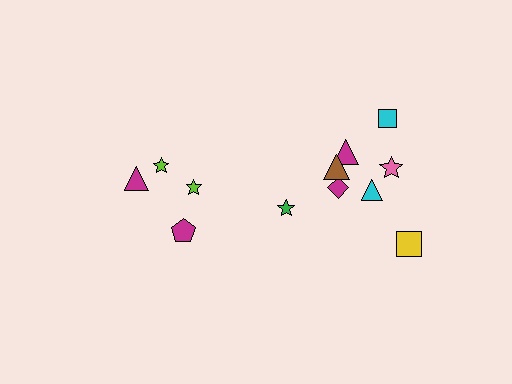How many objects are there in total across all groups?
There are 12 objects.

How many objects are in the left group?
There are 4 objects.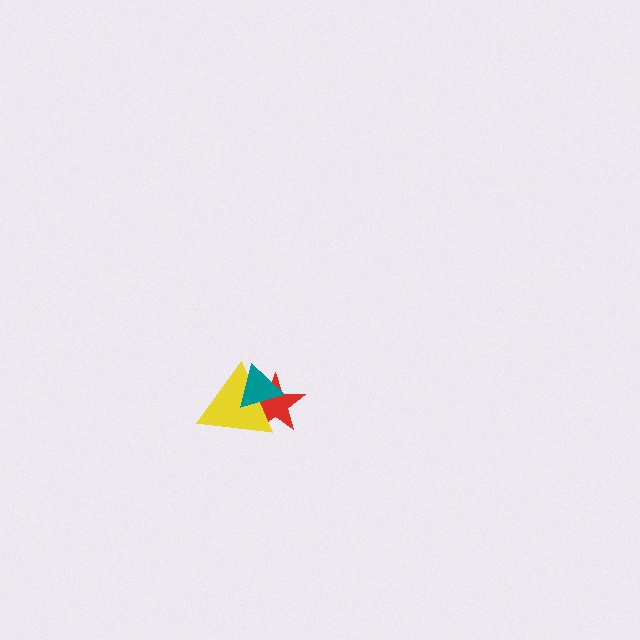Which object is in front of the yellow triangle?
The teal triangle is in front of the yellow triangle.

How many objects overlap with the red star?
2 objects overlap with the red star.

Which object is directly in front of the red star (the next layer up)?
The yellow triangle is directly in front of the red star.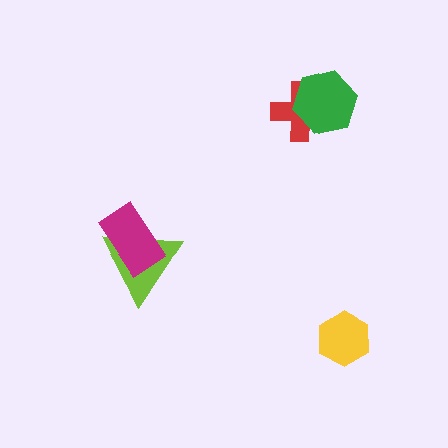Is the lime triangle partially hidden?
Yes, it is partially covered by another shape.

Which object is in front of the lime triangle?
The magenta rectangle is in front of the lime triangle.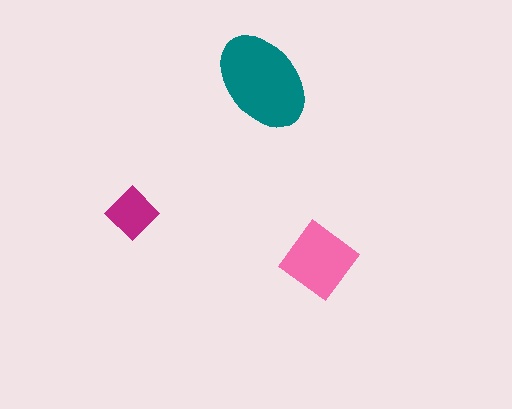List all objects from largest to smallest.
The teal ellipse, the pink diamond, the magenta diamond.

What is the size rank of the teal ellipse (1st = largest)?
1st.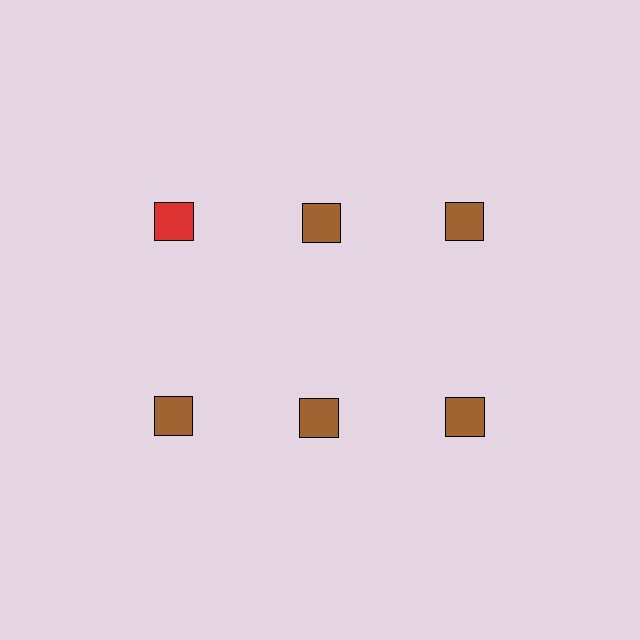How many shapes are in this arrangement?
There are 6 shapes arranged in a grid pattern.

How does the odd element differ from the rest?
It has a different color: red instead of brown.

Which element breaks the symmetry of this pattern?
The red square in the top row, leftmost column breaks the symmetry. All other shapes are brown squares.